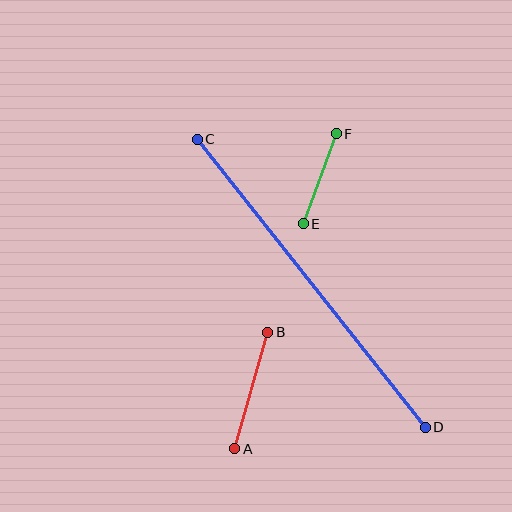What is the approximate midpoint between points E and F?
The midpoint is at approximately (320, 179) pixels.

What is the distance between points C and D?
The distance is approximately 367 pixels.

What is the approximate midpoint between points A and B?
The midpoint is at approximately (251, 390) pixels.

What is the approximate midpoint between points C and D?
The midpoint is at approximately (311, 283) pixels.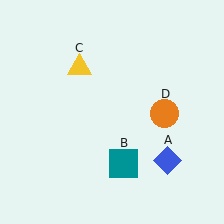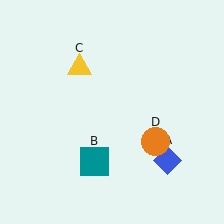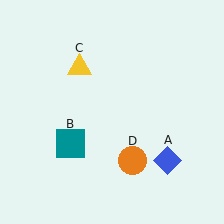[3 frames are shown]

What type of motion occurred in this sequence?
The teal square (object B), orange circle (object D) rotated clockwise around the center of the scene.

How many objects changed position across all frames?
2 objects changed position: teal square (object B), orange circle (object D).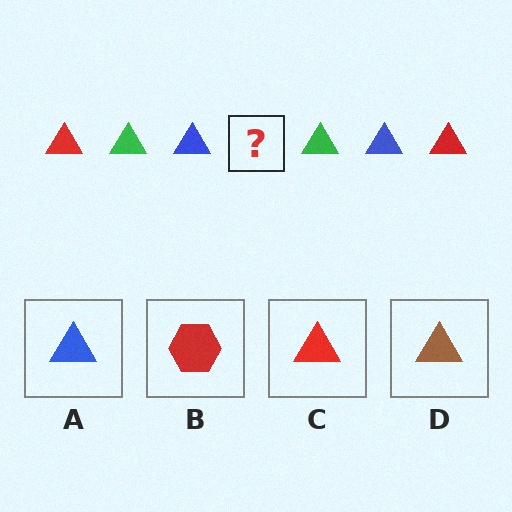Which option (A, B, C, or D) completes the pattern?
C.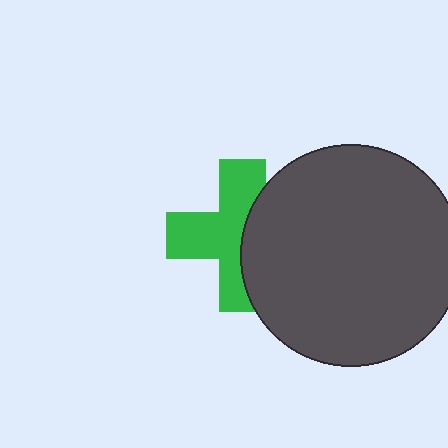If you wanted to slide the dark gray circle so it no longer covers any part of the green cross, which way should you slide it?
Slide it right — that is the most direct way to separate the two shapes.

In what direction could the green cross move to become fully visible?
The green cross could move left. That would shift it out from behind the dark gray circle entirely.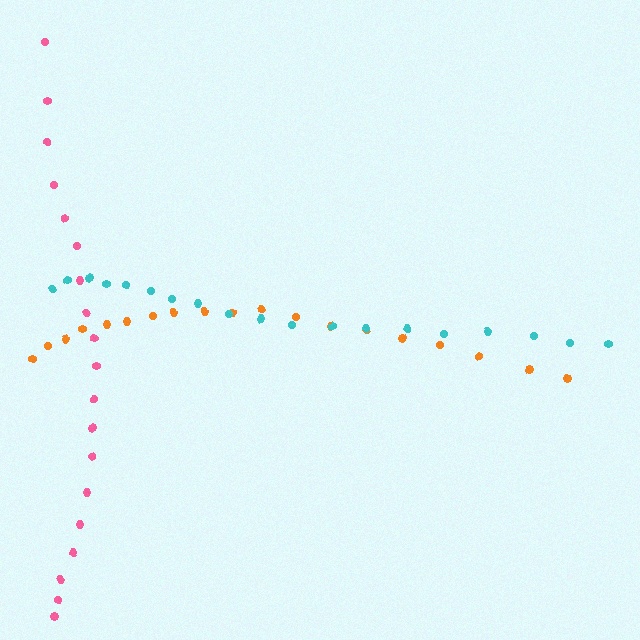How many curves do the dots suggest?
There are 3 distinct paths.